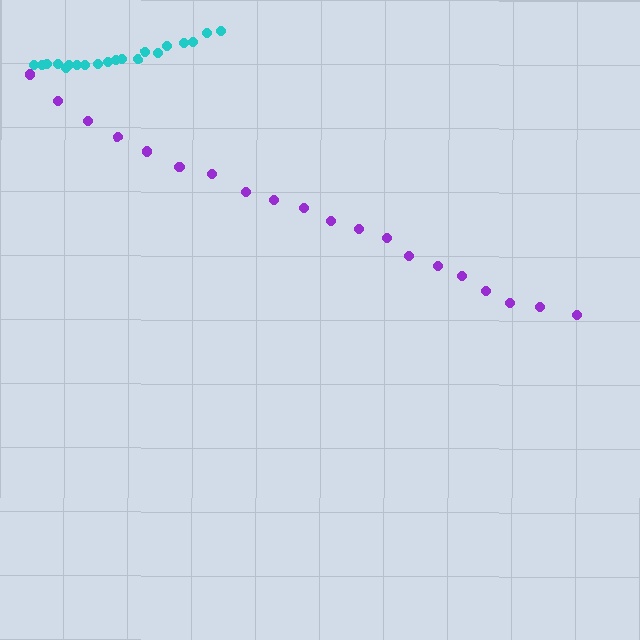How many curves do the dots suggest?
There are 2 distinct paths.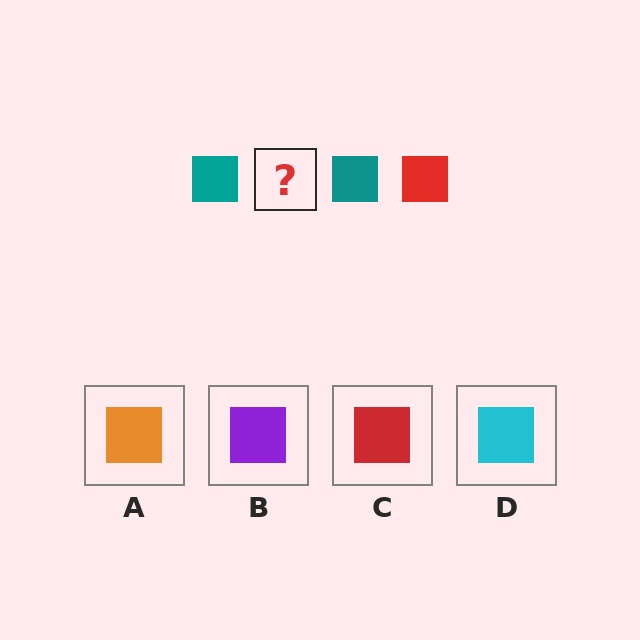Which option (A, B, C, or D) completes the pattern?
C.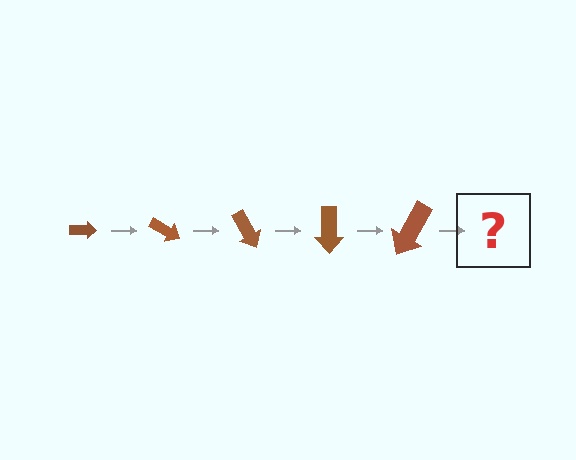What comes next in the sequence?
The next element should be an arrow, larger than the previous one and rotated 150 degrees from the start.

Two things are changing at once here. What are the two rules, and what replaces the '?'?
The two rules are that the arrow grows larger each step and it rotates 30 degrees each step. The '?' should be an arrow, larger than the previous one and rotated 150 degrees from the start.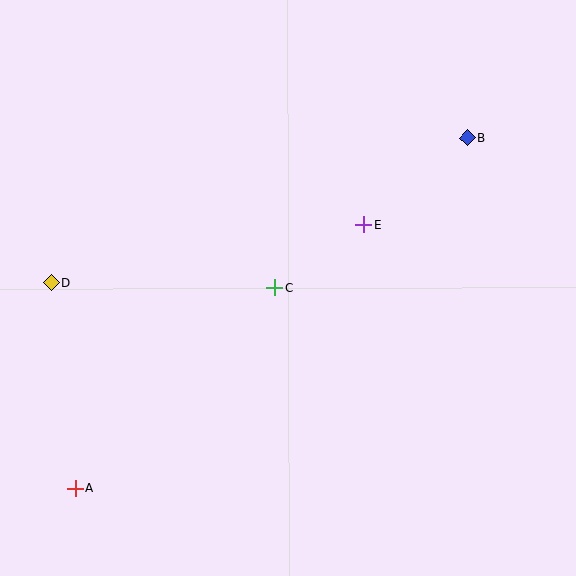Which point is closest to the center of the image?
Point C at (275, 288) is closest to the center.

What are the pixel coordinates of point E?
Point E is at (363, 224).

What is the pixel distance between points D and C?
The distance between D and C is 224 pixels.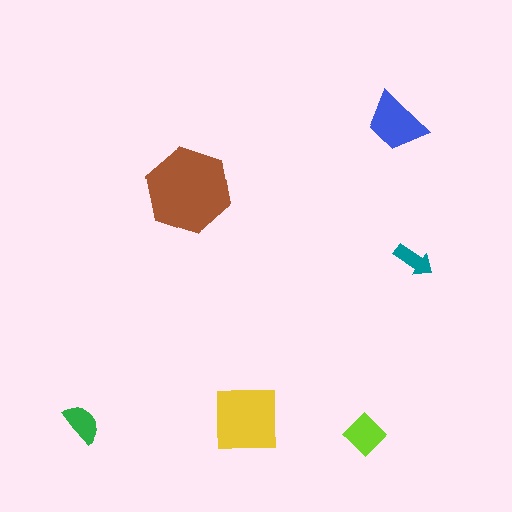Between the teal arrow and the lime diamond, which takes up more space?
The lime diamond.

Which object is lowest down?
The lime diamond is bottommost.